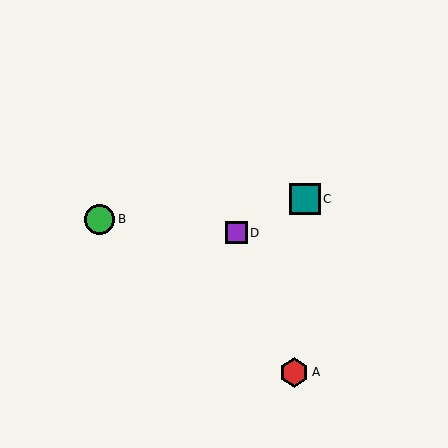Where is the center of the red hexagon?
The center of the red hexagon is at (294, 372).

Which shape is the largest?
The teal square (labeled C) is the largest.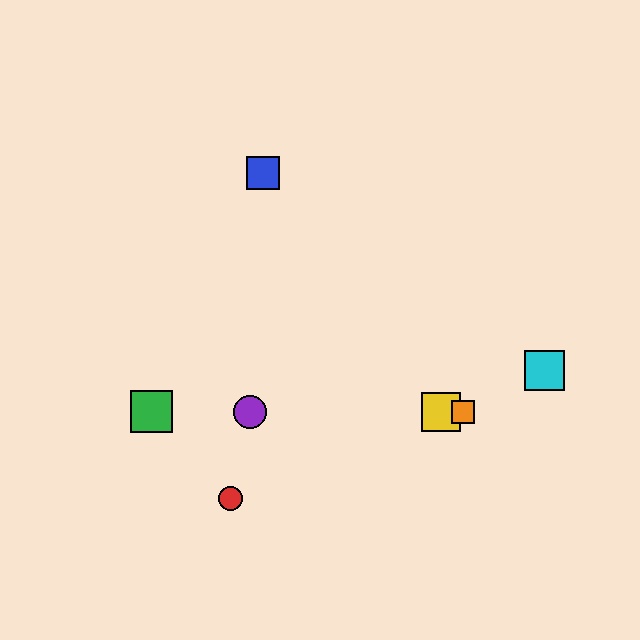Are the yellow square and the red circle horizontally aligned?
No, the yellow square is at y≈412 and the red circle is at y≈498.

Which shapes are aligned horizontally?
The green square, the yellow square, the purple circle, the orange square are aligned horizontally.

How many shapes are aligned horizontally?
4 shapes (the green square, the yellow square, the purple circle, the orange square) are aligned horizontally.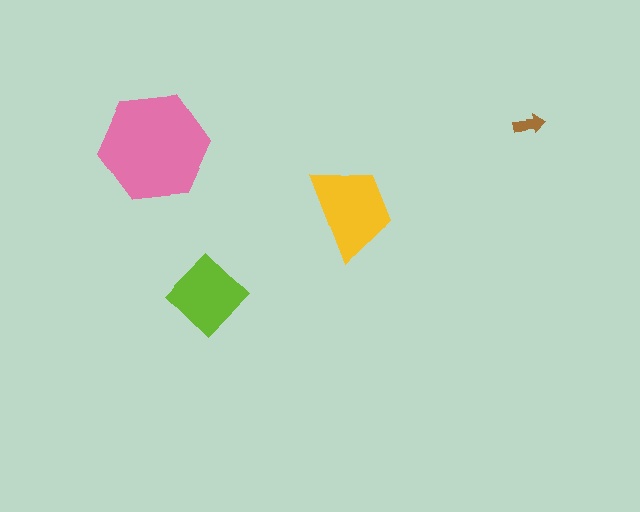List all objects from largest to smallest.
The pink hexagon, the yellow trapezoid, the lime diamond, the brown arrow.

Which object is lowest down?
The lime diamond is bottommost.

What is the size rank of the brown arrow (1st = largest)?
4th.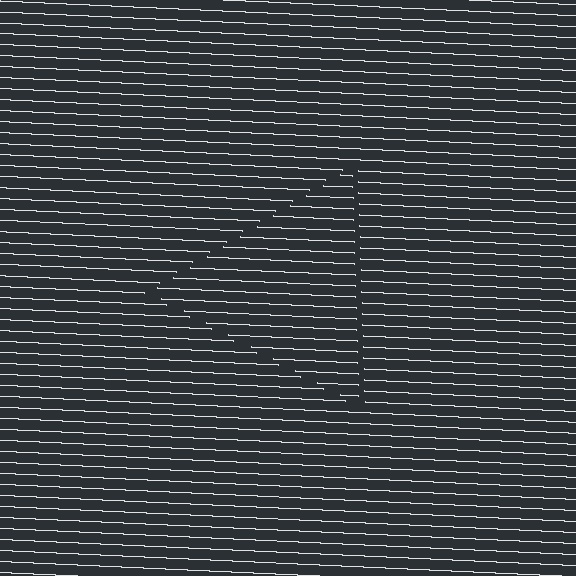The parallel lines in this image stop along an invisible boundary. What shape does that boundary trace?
An illusory triangle. The interior of the shape contains the same grating, shifted by half a period — the contour is defined by the phase discontinuity where line-ends from the inner and outer gratings abut.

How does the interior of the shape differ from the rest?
The interior of the shape contains the same grating, shifted by half a period — the contour is defined by the phase discontinuity where line-ends from the inner and outer gratings abut.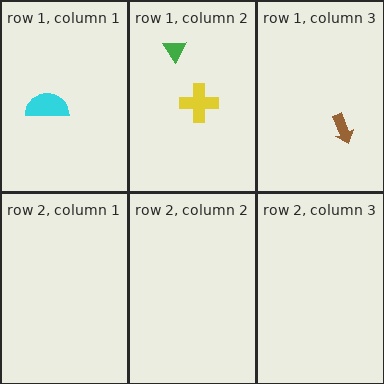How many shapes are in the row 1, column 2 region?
2.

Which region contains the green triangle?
The row 1, column 2 region.